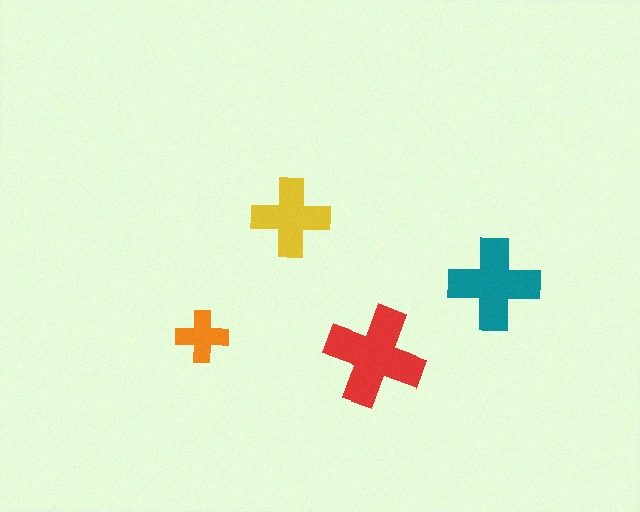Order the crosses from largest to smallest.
the red one, the teal one, the yellow one, the orange one.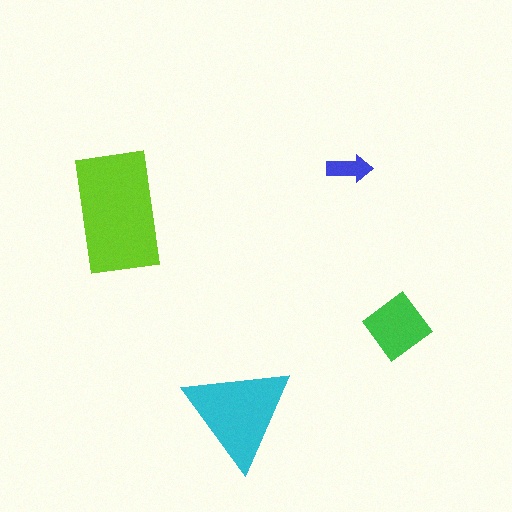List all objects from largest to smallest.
The lime rectangle, the cyan triangle, the green diamond, the blue arrow.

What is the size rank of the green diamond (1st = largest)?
3rd.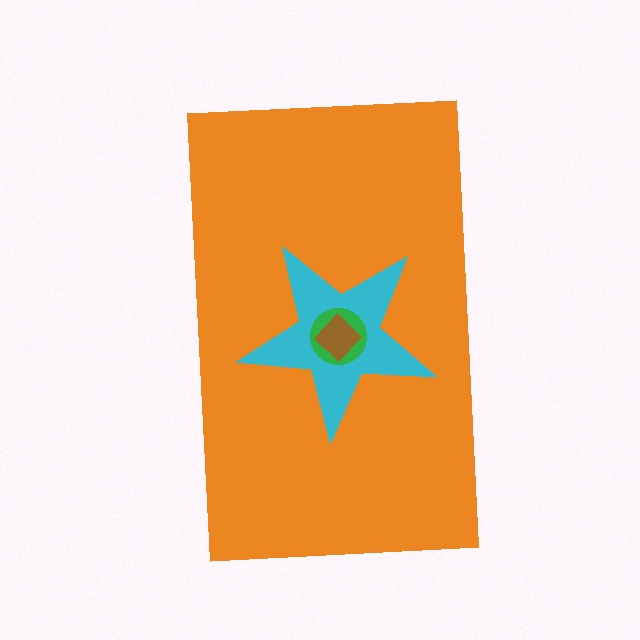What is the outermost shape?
The orange rectangle.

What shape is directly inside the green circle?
The brown diamond.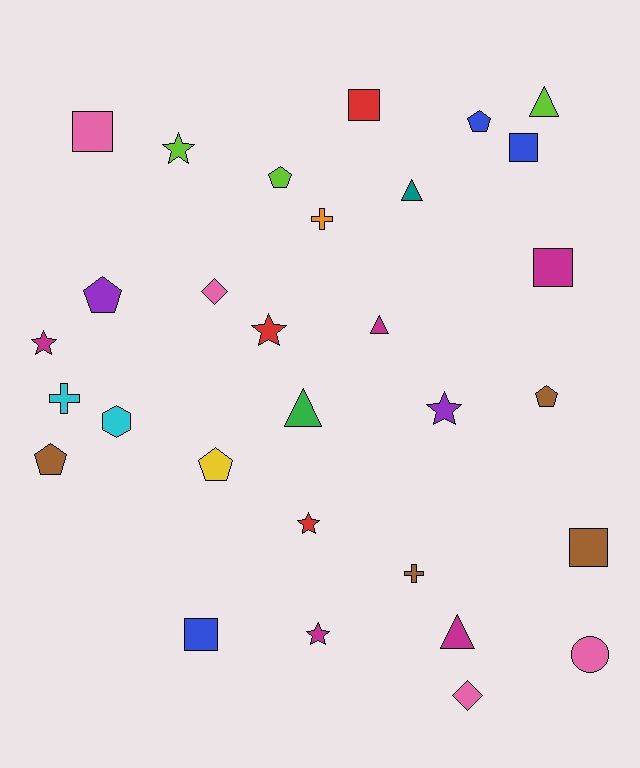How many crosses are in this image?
There are 3 crosses.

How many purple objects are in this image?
There are 2 purple objects.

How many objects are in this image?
There are 30 objects.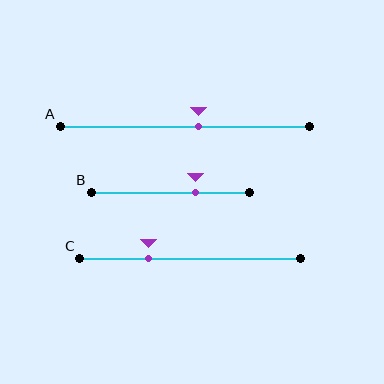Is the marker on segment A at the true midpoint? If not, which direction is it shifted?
No, the marker on segment A is shifted to the right by about 6% of the segment length.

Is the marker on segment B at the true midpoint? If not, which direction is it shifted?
No, the marker on segment B is shifted to the right by about 16% of the segment length.